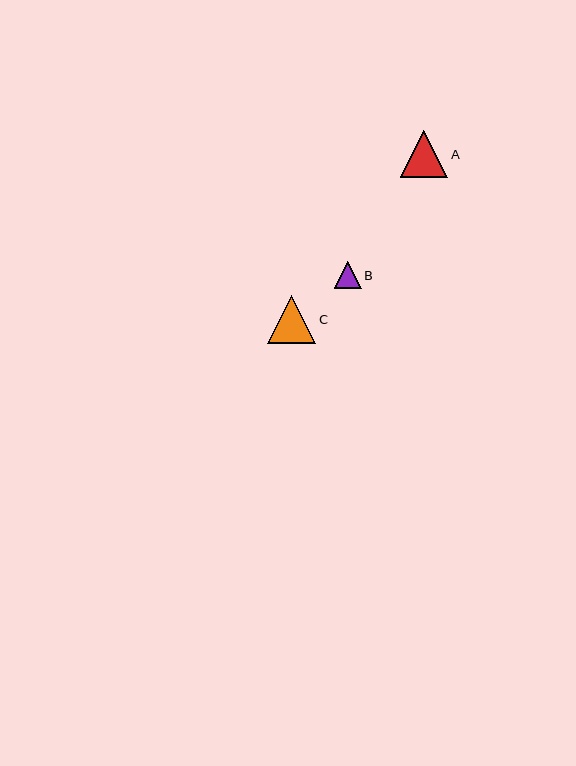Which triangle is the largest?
Triangle C is the largest with a size of approximately 48 pixels.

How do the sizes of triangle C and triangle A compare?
Triangle C and triangle A are approximately the same size.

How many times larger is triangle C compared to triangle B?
Triangle C is approximately 1.8 times the size of triangle B.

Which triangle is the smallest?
Triangle B is the smallest with a size of approximately 27 pixels.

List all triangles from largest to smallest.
From largest to smallest: C, A, B.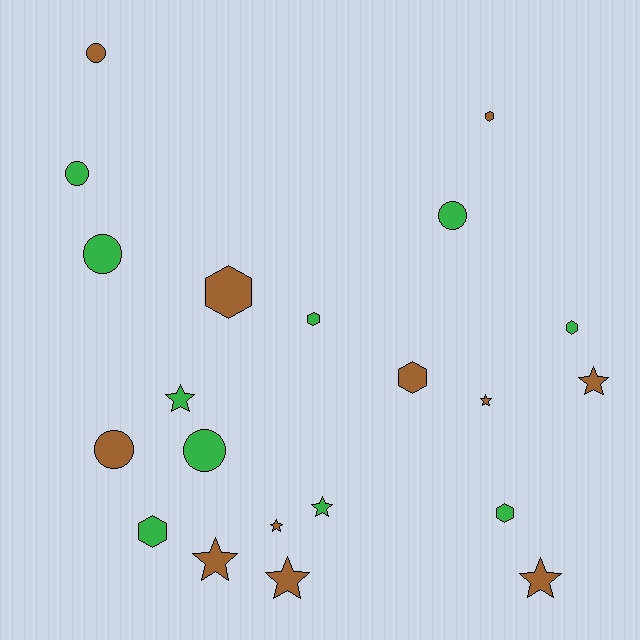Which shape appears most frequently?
Star, with 8 objects.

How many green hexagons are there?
There are 4 green hexagons.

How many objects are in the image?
There are 21 objects.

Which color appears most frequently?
Brown, with 11 objects.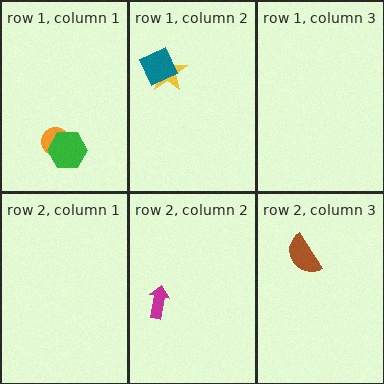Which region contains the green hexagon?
The row 1, column 1 region.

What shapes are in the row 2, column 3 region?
The brown semicircle.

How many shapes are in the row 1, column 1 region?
2.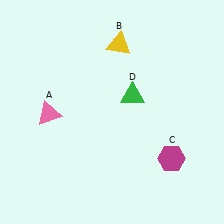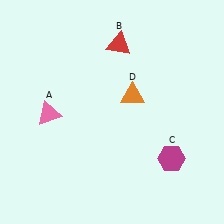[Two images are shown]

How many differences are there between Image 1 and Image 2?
There are 2 differences between the two images.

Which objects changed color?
B changed from yellow to red. D changed from green to orange.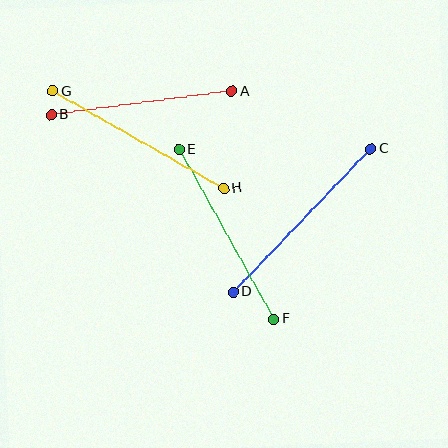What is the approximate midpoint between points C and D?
The midpoint is at approximately (302, 220) pixels.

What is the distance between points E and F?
The distance is approximately 194 pixels.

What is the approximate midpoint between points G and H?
The midpoint is at approximately (138, 140) pixels.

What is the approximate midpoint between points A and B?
The midpoint is at approximately (142, 103) pixels.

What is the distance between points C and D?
The distance is approximately 198 pixels.